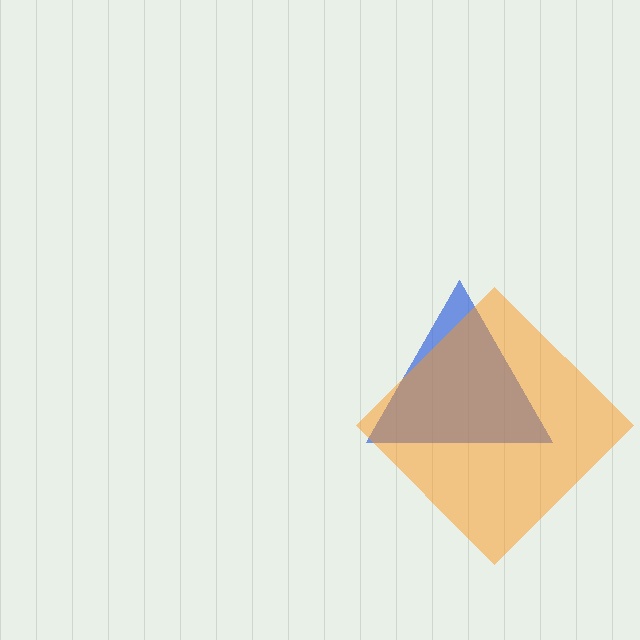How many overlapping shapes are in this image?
There are 2 overlapping shapes in the image.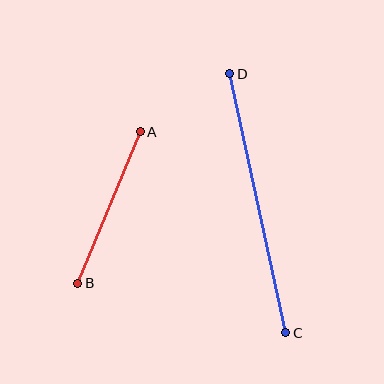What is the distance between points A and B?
The distance is approximately 164 pixels.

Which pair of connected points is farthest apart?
Points C and D are farthest apart.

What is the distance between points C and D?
The distance is approximately 265 pixels.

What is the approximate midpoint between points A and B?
The midpoint is at approximately (109, 208) pixels.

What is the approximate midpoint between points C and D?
The midpoint is at approximately (258, 203) pixels.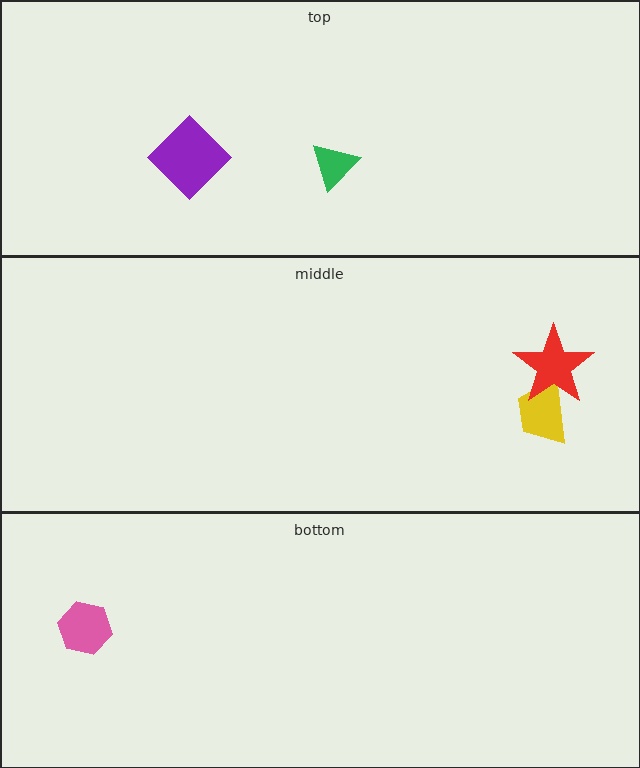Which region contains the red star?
The middle region.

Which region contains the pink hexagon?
The bottom region.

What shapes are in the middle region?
The yellow trapezoid, the red star.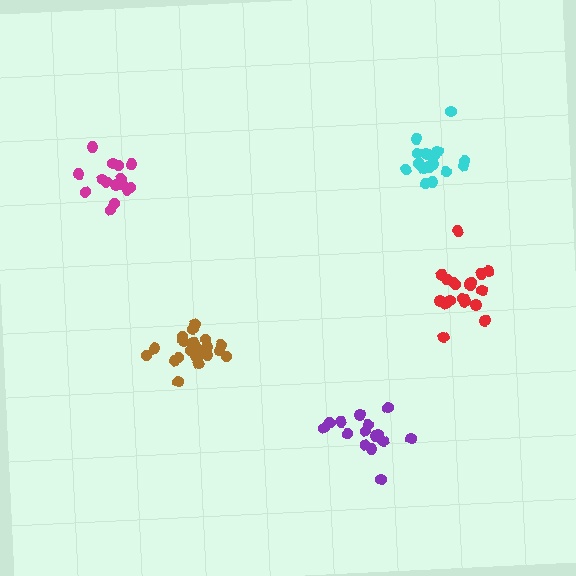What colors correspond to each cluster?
The clusters are colored: brown, purple, cyan, red, magenta.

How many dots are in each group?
Group 1: 21 dots, Group 2: 15 dots, Group 3: 16 dots, Group 4: 20 dots, Group 5: 15 dots (87 total).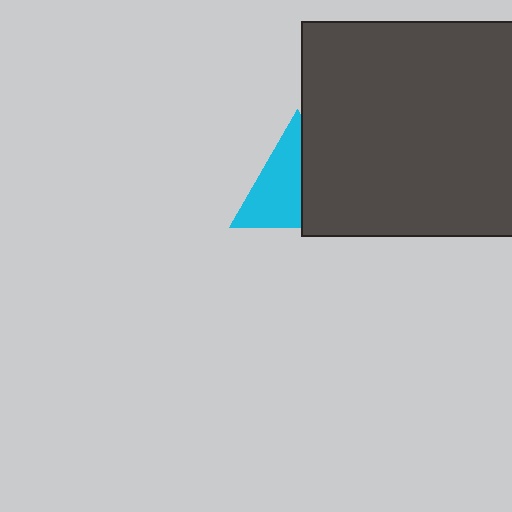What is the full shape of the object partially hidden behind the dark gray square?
The partially hidden object is a cyan triangle.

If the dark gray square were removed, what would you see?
You would see the complete cyan triangle.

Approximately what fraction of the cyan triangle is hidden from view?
Roughly 44% of the cyan triangle is hidden behind the dark gray square.